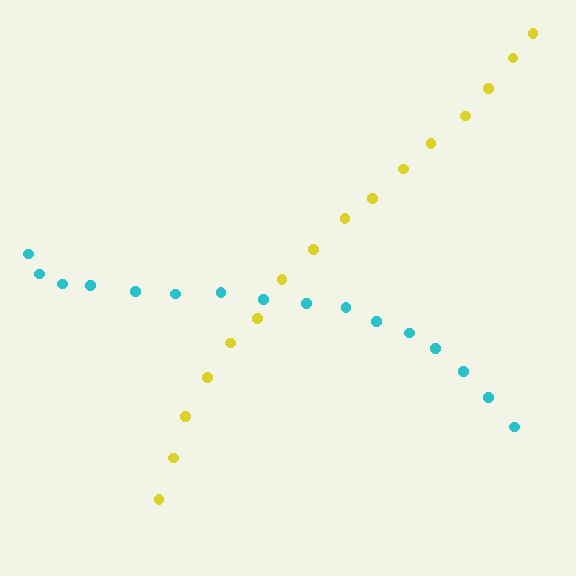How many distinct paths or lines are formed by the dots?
There are 2 distinct paths.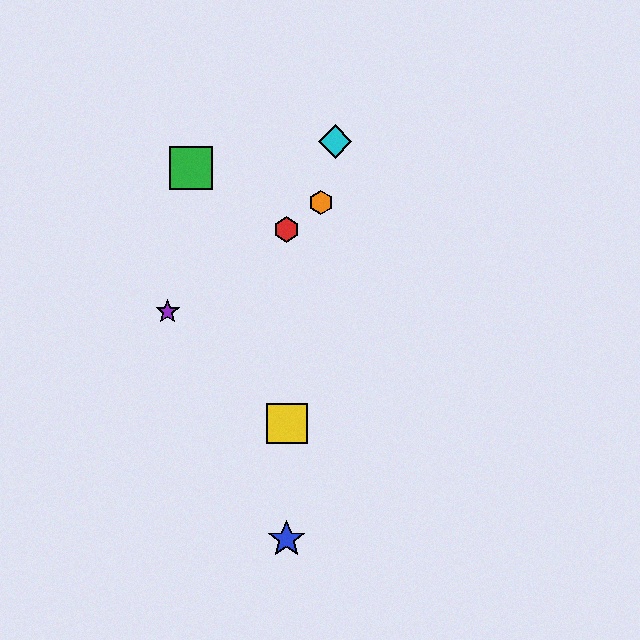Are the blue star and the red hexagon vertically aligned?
Yes, both are at x≈287.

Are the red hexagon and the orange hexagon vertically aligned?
No, the red hexagon is at x≈287 and the orange hexagon is at x≈321.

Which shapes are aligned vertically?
The red hexagon, the blue star, the yellow square are aligned vertically.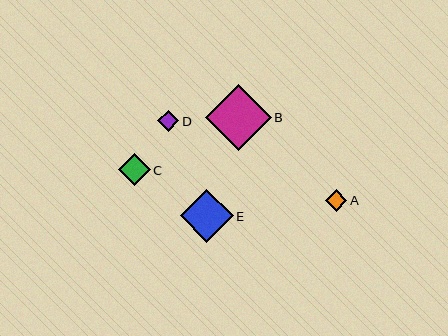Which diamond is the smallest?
Diamond D is the smallest with a size of approximately 21 pixels.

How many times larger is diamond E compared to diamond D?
Diamond E is approximately 2.6 times the size of diamond D.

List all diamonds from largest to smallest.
From largest to smallest: B, E, C, A, D.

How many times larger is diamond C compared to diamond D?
Diamond C is approximately 1.5 times the size of diamond D.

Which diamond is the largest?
Diamond B is the largest with a size of approximately 66 pixels.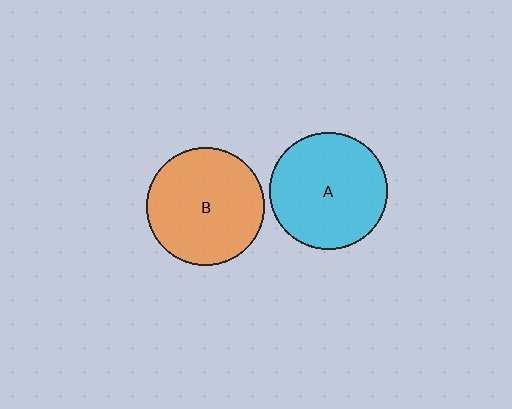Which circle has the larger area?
Circle B (orange).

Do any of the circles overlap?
No, none of the circles overlap.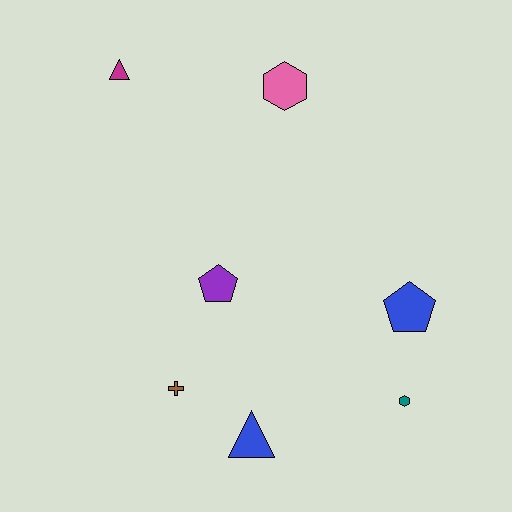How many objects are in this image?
There are 7 objects.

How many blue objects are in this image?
There are 2 blue objects.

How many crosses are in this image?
There is 1 cross.